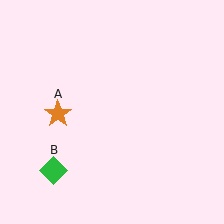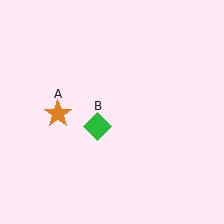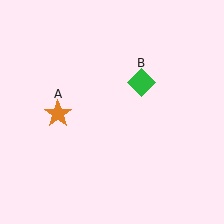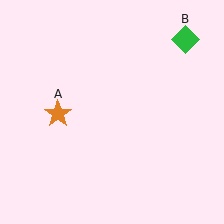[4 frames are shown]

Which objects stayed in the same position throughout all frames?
Orange star (object A) remained stationary.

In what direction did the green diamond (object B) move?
The green diamond (object B) moved up and to the right.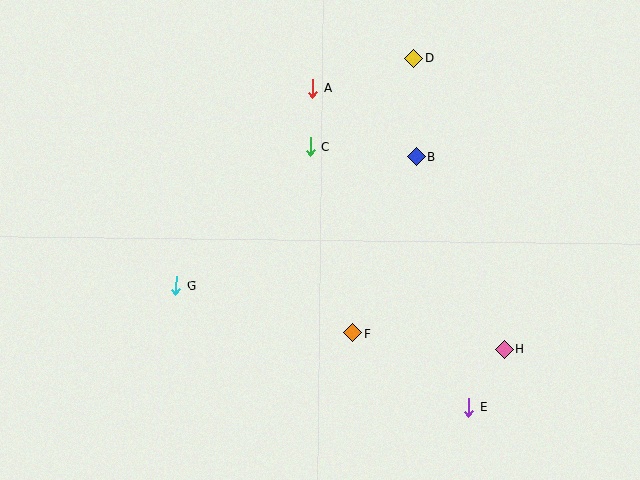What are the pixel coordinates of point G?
Point G is at (176, 285).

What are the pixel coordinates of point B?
Point B is at (416, 157).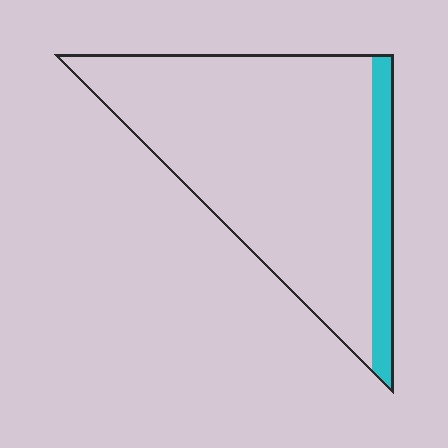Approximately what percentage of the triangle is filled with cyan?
Approximately 15%.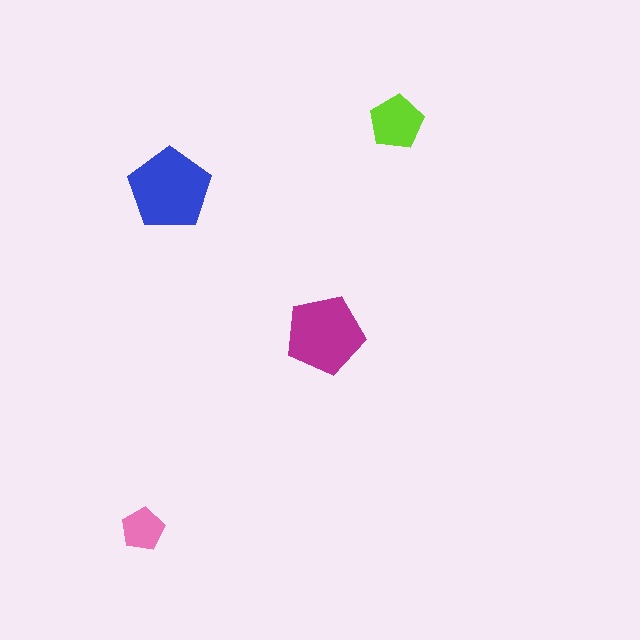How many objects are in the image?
There are 4 objects in the image.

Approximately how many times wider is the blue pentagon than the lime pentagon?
About 1.5 times wider.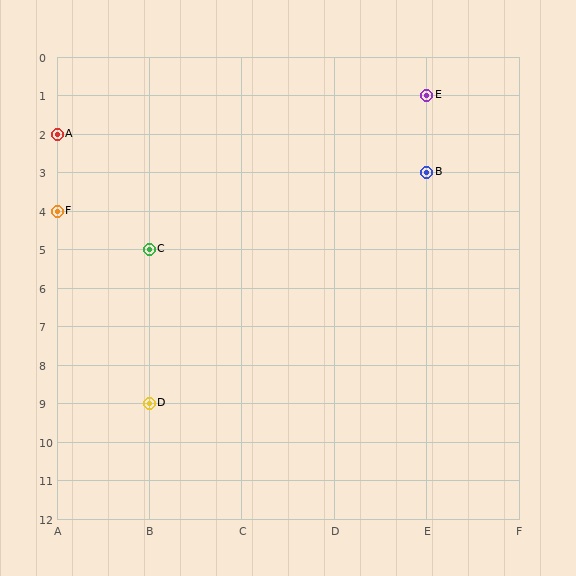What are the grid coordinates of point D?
Point D is at grid coordinates (B, 9).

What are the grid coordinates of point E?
Point E is at grid coordinates (E, 1).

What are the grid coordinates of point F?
Point F is at grid coordinates (A, 4).